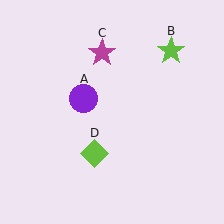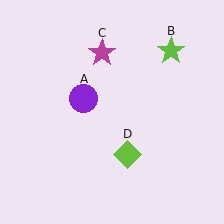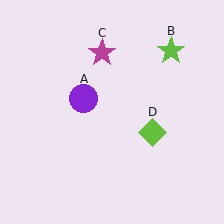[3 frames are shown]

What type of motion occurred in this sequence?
The lime diamond (object D) rotated counterclockwise around the center of the scene.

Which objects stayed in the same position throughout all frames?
Purple circle (object A) and lime star (object B) and magenta star (object C) remained stationary.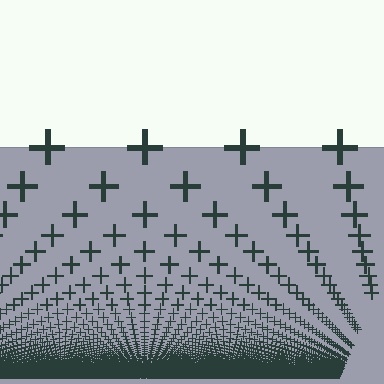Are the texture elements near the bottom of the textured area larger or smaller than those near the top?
Smaller. The gradient is inverted — elements near the bottom are smaller and denser.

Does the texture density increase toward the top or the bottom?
Density increases toward the bottom.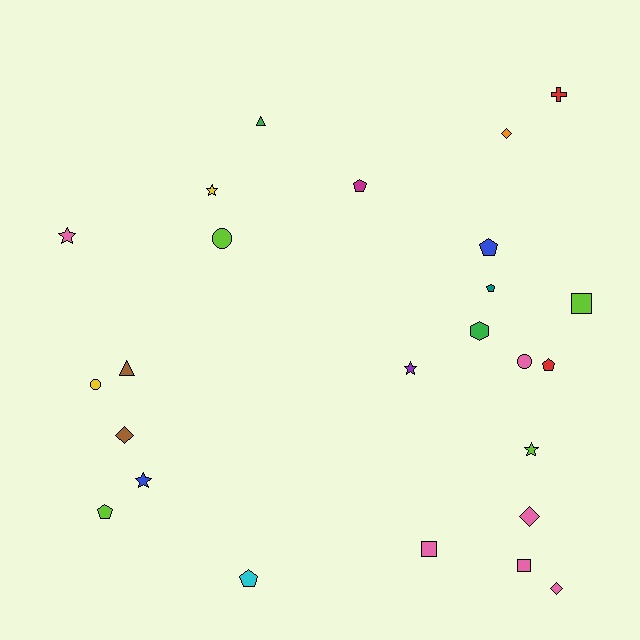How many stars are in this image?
There are 5 stars.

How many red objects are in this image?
There are 2 red objects.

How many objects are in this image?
There are 25 objects.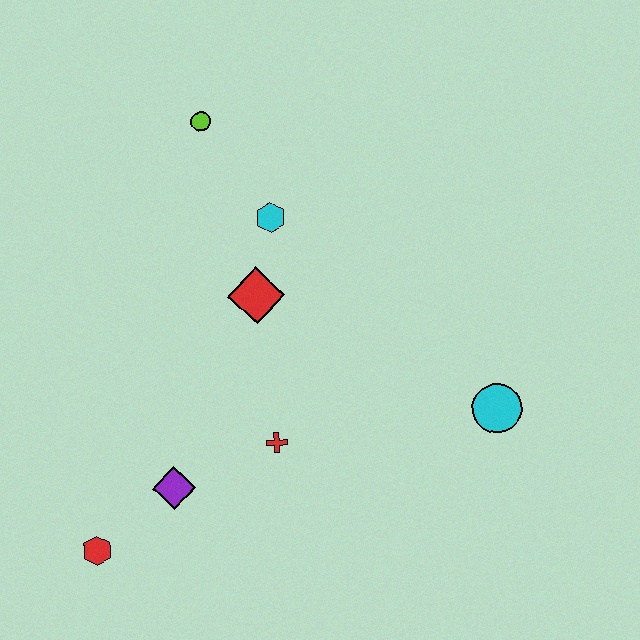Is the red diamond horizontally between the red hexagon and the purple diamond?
No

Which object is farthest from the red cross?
The lime circle is farthest from the red cross.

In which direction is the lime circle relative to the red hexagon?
The lime circle is above the red hexagon.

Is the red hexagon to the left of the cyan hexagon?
Yes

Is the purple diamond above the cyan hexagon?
No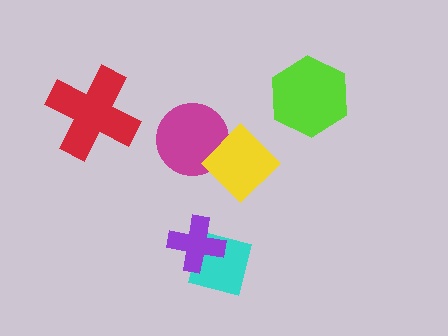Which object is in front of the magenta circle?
The yellow diamond is in front of the magenta circle.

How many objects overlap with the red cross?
0 objects overlap with the red cross.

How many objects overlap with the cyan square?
1 object overlaps with the cyan square.